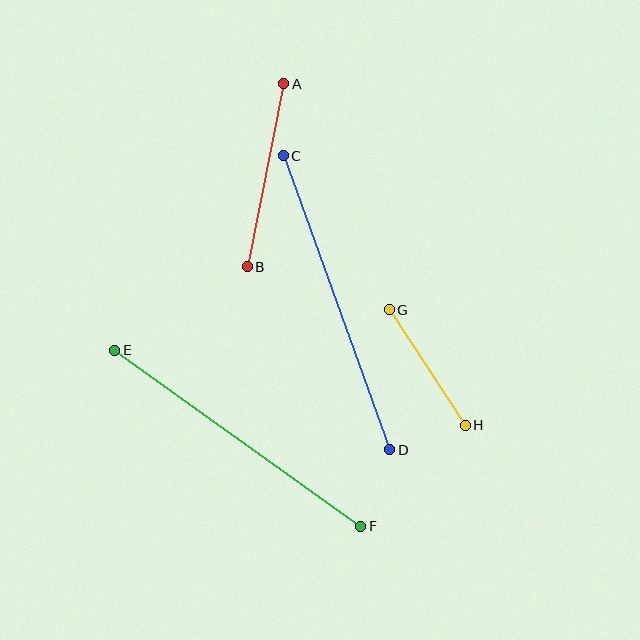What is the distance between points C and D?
The distance is approximately 313 pixels.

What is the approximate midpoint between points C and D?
The midpoint is at approximately (337, 303) pixels.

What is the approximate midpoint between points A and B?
The midpoint is at approximately (266, 175) pixels.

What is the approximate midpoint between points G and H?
The midpoint is at approximately (427, 368) pixels.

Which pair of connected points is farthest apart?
Points C and D are farthest apart.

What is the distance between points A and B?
The distance is approximately 186 pixels.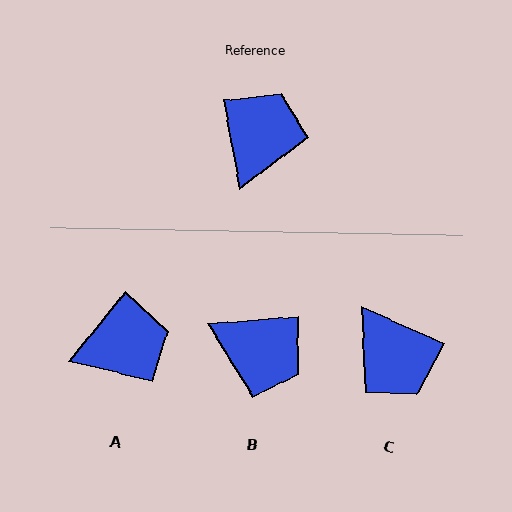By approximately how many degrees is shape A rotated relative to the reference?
Approximately 50 degrees clockwise.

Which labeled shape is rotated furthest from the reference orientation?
C, about 124 degrees away.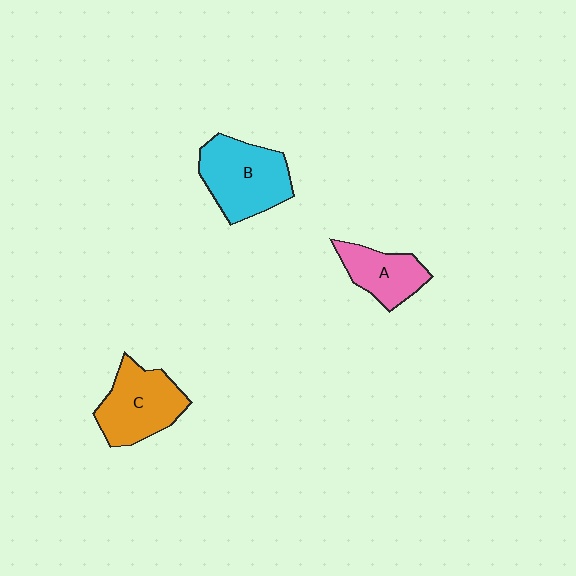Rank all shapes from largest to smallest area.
From largest to smallest: B (cyan), C (orange), A (pink).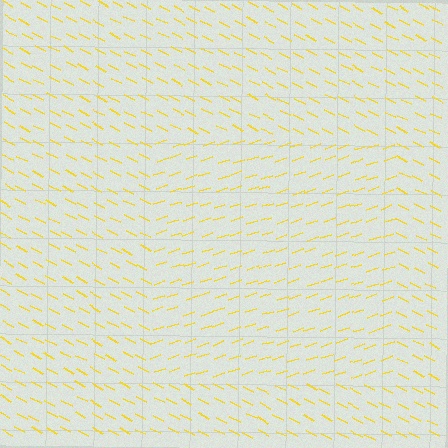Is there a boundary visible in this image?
Yes, there is a texture boundary formed by a change in line orientation.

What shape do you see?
I see a rectangle.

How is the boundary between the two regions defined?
The boundary is defined purely by a change in line orientation (approximately 45 degrees difference). All lines are the same color and thickness.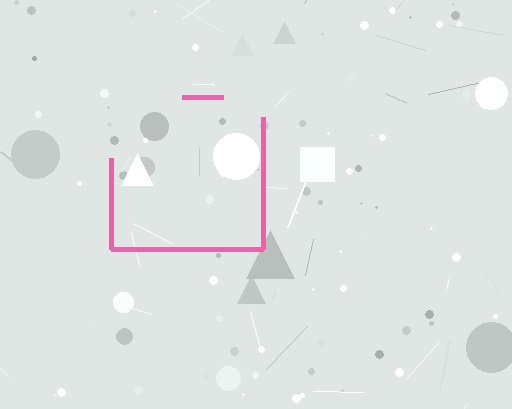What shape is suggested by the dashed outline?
The dashed outline suggests a square.